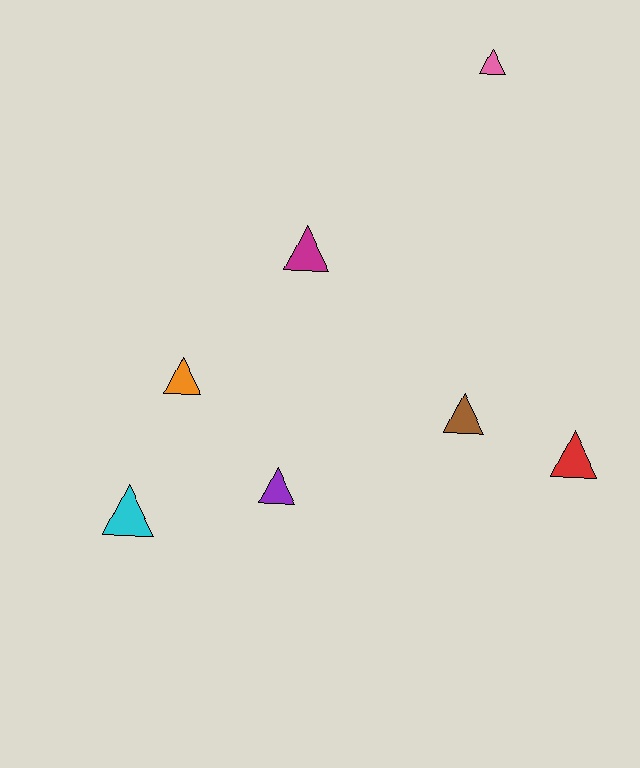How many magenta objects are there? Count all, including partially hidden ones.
There is 1 magenta object.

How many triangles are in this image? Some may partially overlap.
There are 7 triangles.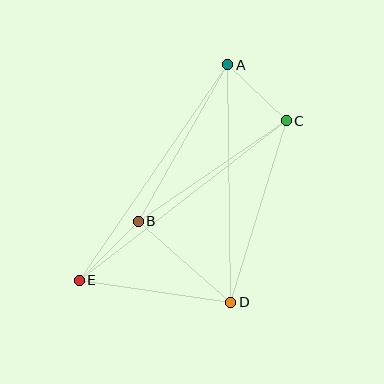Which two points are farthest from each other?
Points A and E are farthest from each other.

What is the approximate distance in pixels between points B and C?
The distance between B and C is approximately 179 pixels.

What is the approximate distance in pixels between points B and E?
The distance between B and E is approximately 83 pixels.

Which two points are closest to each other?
Points A and C are closest to each other.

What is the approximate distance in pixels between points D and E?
The distance between D and E is approximately 153 pixels.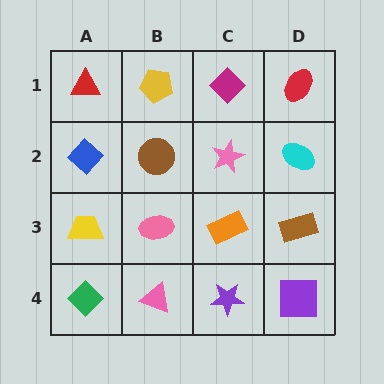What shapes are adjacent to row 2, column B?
A yellow pentagon (row 1, column B), a pink ellipse (row 3, column B), a blue diamond (row 2, column A), a pink star (row 2, column C).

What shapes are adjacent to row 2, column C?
A magenta diamond (row 1, column C), an orange rectangle (row 3, column C), a brown circle (row 2, column B), a cyan ellipse (row 2, column D).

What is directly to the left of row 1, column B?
A red triangle.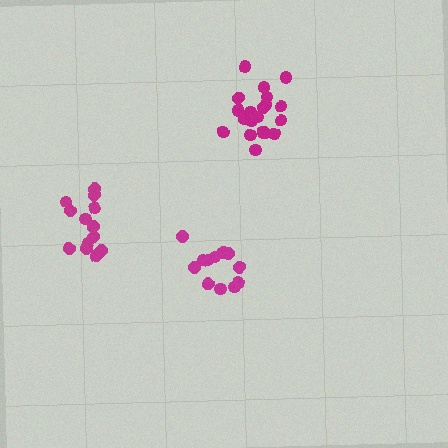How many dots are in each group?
Group 1: 14 dots, Group 2: 20 dots, Group 3: 14 dots (48 total).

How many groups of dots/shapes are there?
There are 3 groups.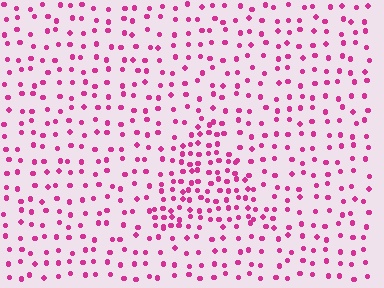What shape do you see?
I see a triangle.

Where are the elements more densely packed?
The elements are more densely packed inside the triangle boundary.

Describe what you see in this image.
The image contains small magenta elements arranged at two different densities. A triangle-shaped region is visible where the elements are more densely packed than the surrounding area.